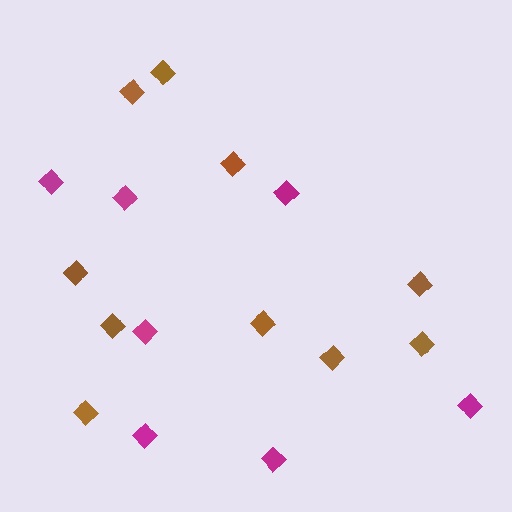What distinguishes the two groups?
There are 2 groups: one group of brown diamonds (10) and one group of magenta diamonds (7).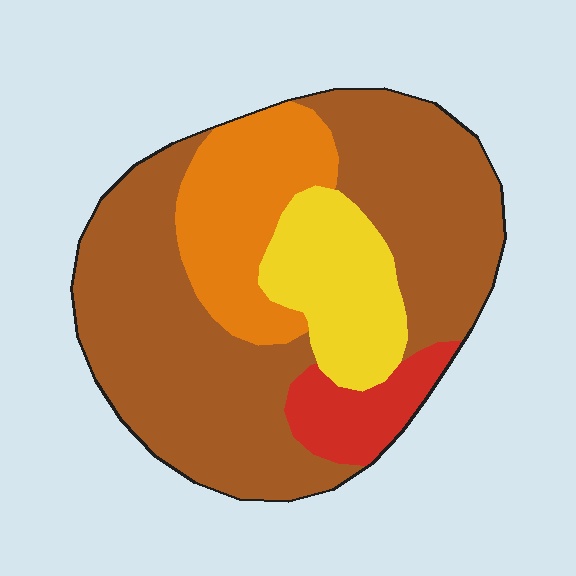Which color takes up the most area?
Brown, at roughly 60%.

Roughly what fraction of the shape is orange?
Orange takes up less than a quarter of the shape.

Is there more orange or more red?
Orange.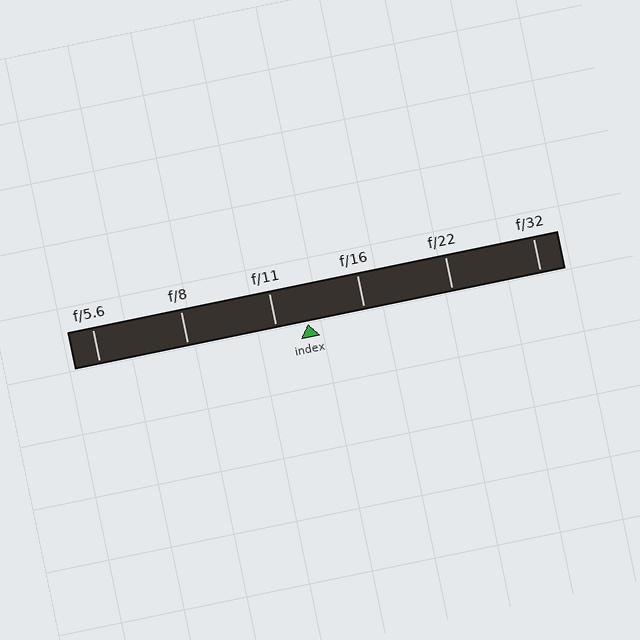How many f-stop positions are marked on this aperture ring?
There are 6 f-stop positions marked.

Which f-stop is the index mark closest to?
The index mark is closest to f/11.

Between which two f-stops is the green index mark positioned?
The index mark is between f/11 and f/16.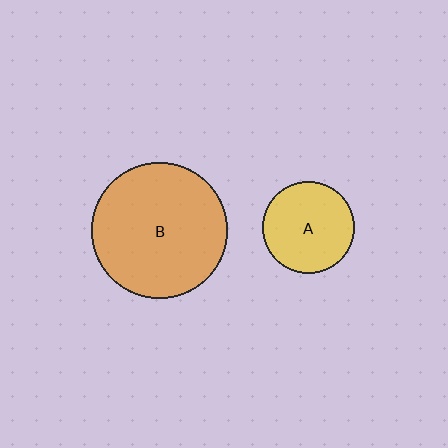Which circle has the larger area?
Circle B (orange).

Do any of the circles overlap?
No, none of the circles overlap.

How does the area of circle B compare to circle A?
Approximately 2.2 times.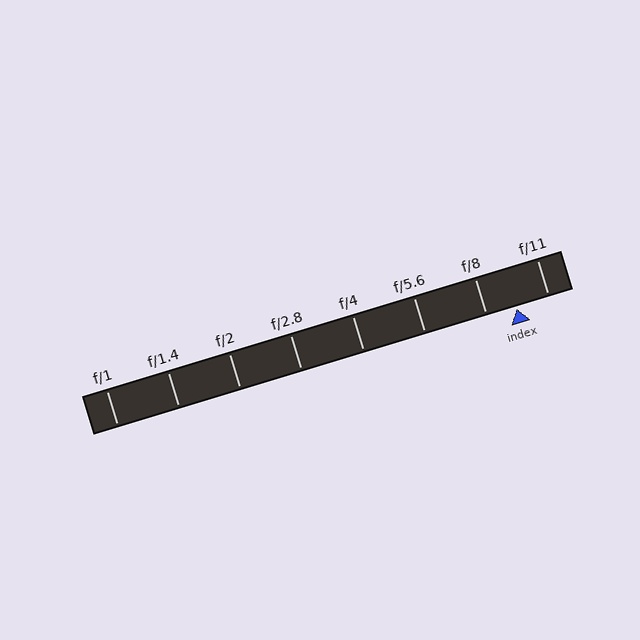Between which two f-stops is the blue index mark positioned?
The index mark is between f/8 and f/11.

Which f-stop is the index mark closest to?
The index mark is closest to f/8.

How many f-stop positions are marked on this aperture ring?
There are 8 f-stop positions marked.